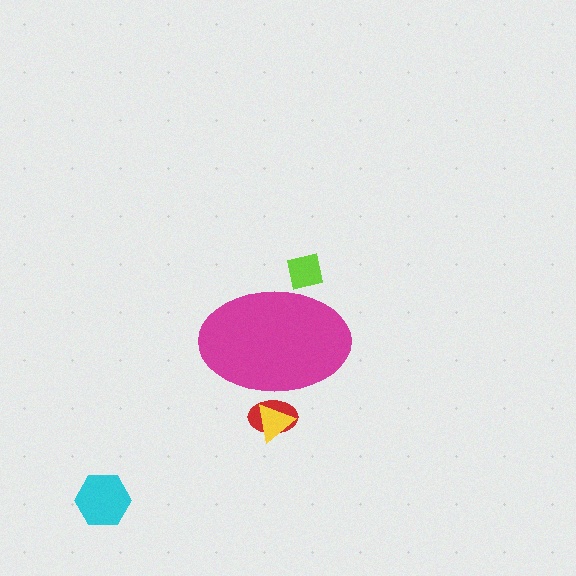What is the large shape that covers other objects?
A magenta ellipse.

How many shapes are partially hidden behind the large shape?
3 shapes are partially hidden.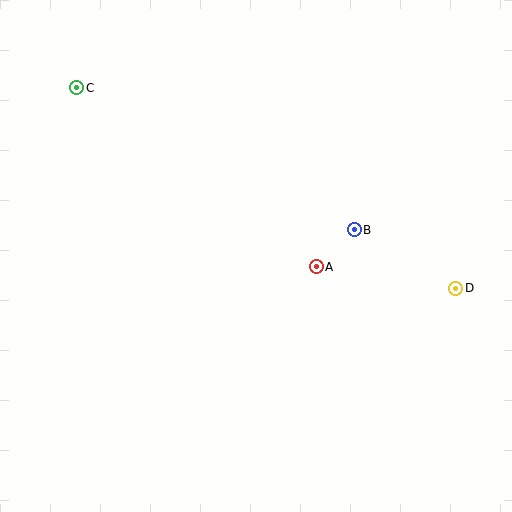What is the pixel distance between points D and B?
The distance between D and B is 117 pixels.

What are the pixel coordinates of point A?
Point A is at (316, 267).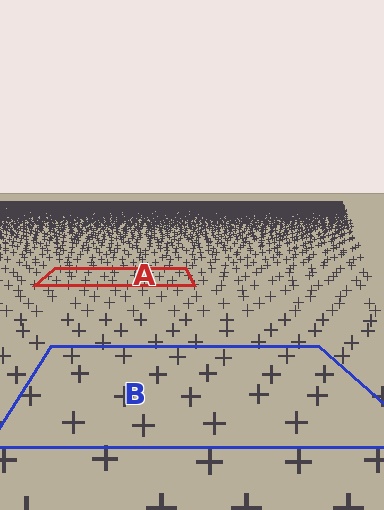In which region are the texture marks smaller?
The texture marks are smaller in region A, because it is farther away.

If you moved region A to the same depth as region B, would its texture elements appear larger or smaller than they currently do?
They would appear larger. At a closer depth, the same texture elements are projected at a bigger on-screen size.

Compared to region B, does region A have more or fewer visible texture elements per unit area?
Region A has more texture elements per unit area — they are packed more densely because it is farther away.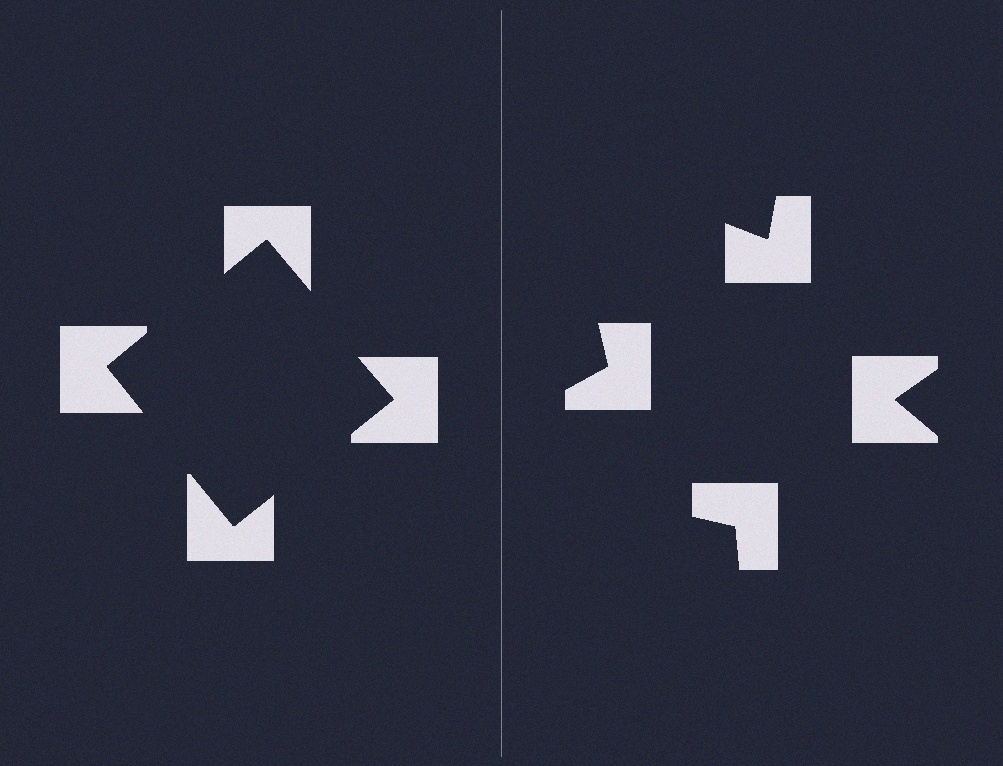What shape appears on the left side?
An illusory square.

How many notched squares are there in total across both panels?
8 — 4 on each side.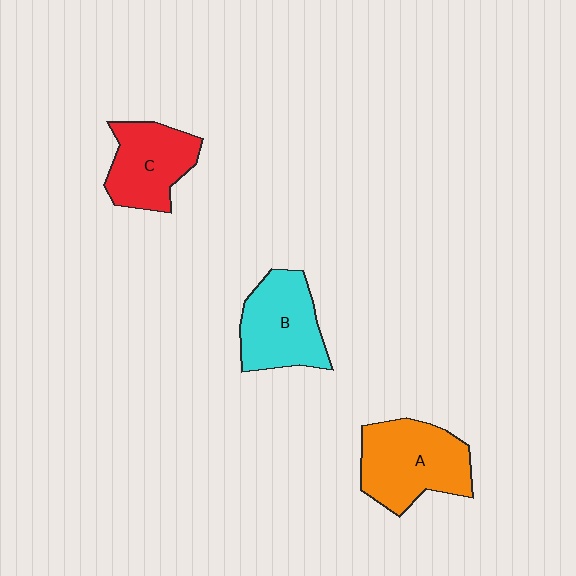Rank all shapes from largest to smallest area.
From largest to smallest: A (orange), B (cyan), C (red).